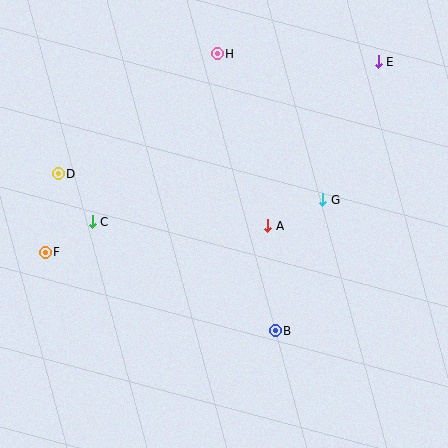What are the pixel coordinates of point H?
Point H is at (217, 54).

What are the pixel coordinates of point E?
Point E is at (378, 62).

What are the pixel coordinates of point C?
Point C is at (92, 222).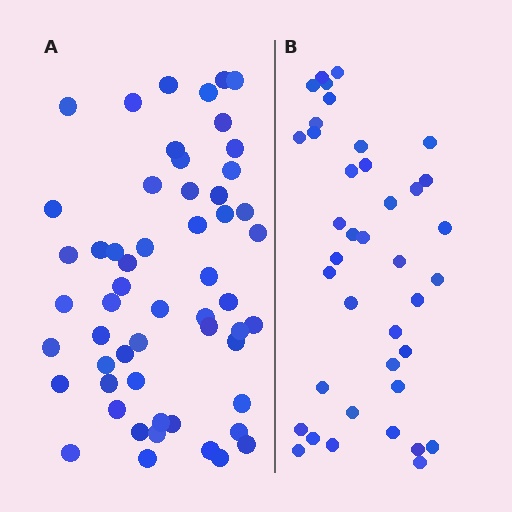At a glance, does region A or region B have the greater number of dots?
Region A (the left region) has more dots.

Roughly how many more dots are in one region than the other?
Region A has approximately 15 more dots than region B.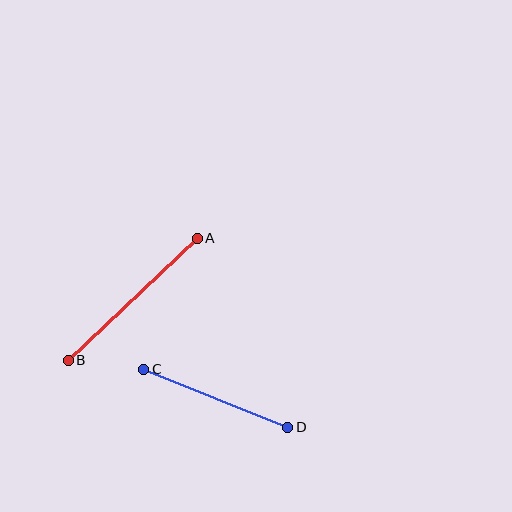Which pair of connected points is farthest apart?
Points A and B are farthest apart.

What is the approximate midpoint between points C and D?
The midpoint is at approximately (216, 398) pixels.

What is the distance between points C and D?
The distance is approximately 155 pixels.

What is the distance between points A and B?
The distance is approximately 178 pixels.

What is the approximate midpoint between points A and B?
The midpoint is at approximately (133, 299) pixels.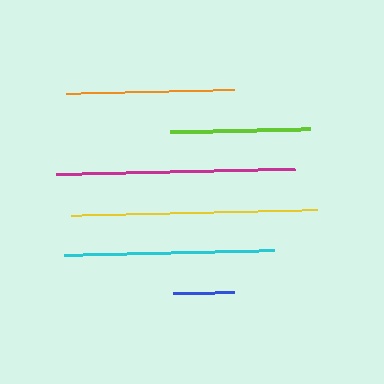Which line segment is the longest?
The yellow line is the longest at approximately 247 pixels.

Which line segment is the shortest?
The blue line is the shortest at approximately 61 pixels.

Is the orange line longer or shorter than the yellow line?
The yellow line is longer than the orange line.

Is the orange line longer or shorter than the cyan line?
The cyan line is longer than the orange line.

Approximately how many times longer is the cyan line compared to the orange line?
The cyan line is approximately 1.3 times the length of the orange line.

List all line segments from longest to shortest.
From longest to shortest: yellow, magenta, cyan, orange, lime, blue.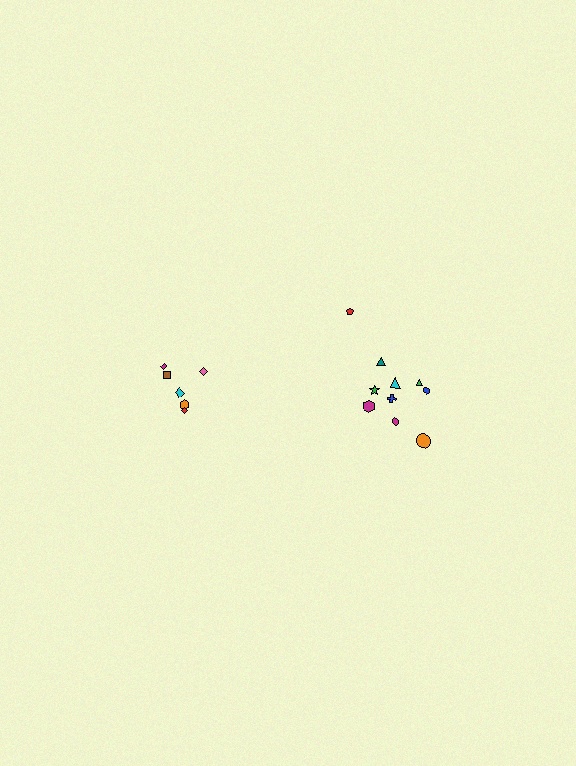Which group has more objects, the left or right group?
The right group.